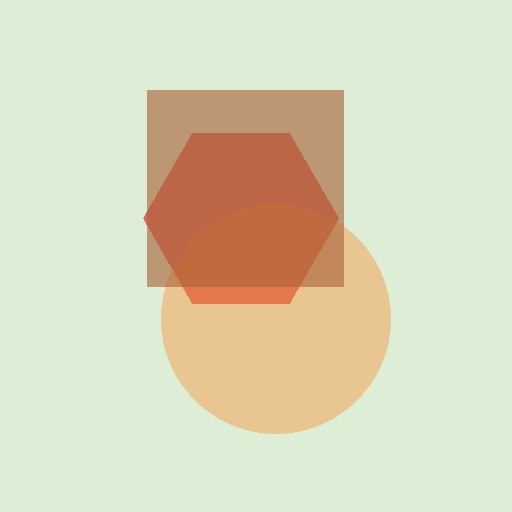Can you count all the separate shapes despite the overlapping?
Yes, there are 3 separate shapes.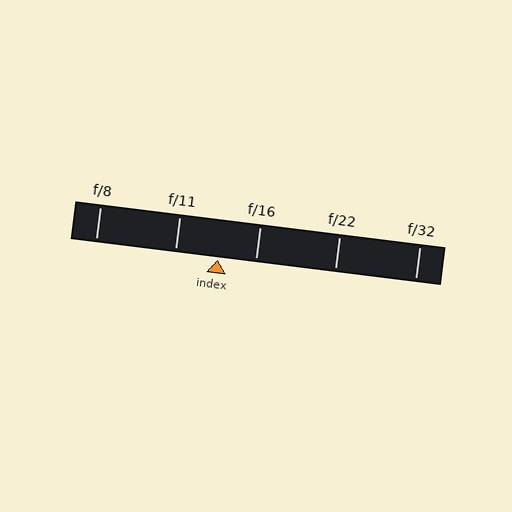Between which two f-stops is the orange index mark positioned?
The index mark is between f/11 and f/16.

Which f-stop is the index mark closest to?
The index mark is closest to f/16.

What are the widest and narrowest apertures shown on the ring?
The widest aperture shown is f/8 and the narrowest is f/32.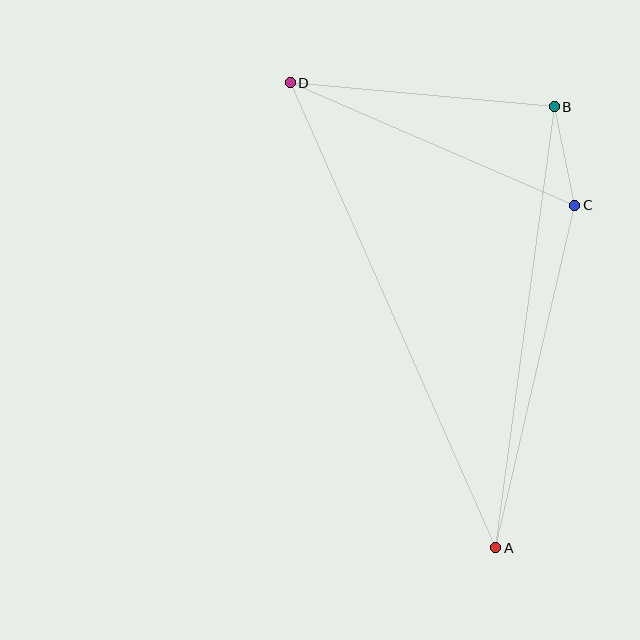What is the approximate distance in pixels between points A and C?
The distance between A and C is approximately 352 pixels.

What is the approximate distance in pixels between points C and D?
The distance between C and D is approximately 310 pixels.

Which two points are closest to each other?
Points B and C are closest to each other.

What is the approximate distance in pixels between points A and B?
The distance between A and B is approximately 445 pixels.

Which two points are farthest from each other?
Points A and D are farthest from each other.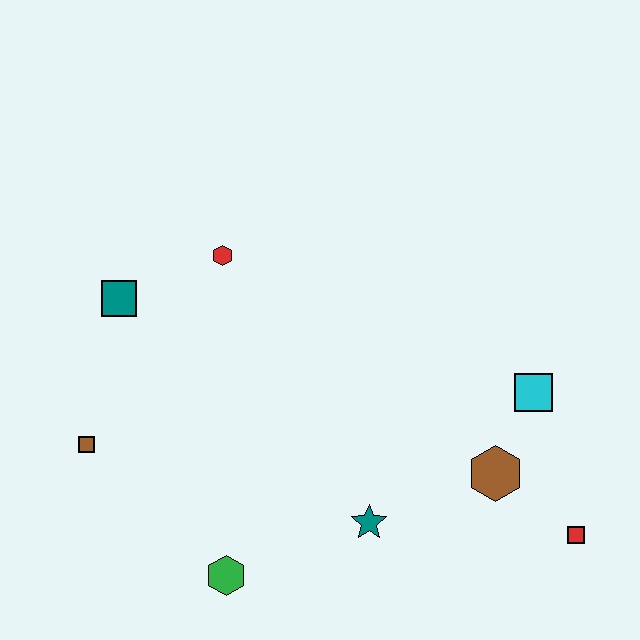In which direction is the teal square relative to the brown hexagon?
The teal square is to the left of the brown hexagon.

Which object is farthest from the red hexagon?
The red square is farthest from the red hexagon.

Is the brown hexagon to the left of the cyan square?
Yes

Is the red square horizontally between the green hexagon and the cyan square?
No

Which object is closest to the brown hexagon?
The cyan square is closest to the brown hexagon.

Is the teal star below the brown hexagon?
Yes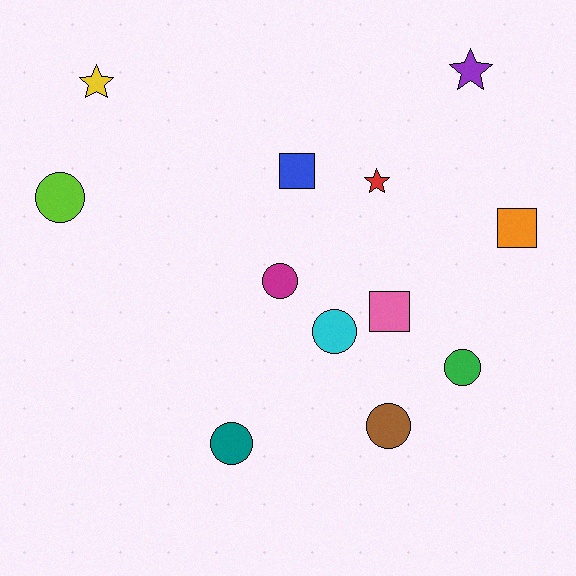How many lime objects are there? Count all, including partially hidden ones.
There is 1 lime object.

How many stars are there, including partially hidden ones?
There are 3 stars.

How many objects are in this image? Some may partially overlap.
There are 12 objects.